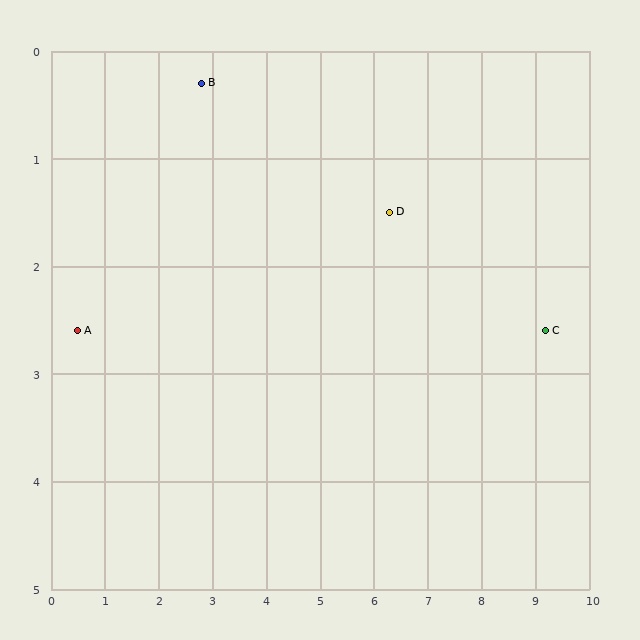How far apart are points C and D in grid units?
Points C and D are about 3.1 grid units apart.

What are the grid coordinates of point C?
Point C is at approximately (9.2, 2.6).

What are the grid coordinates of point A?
Point A is at approximately (0.5, 2.6).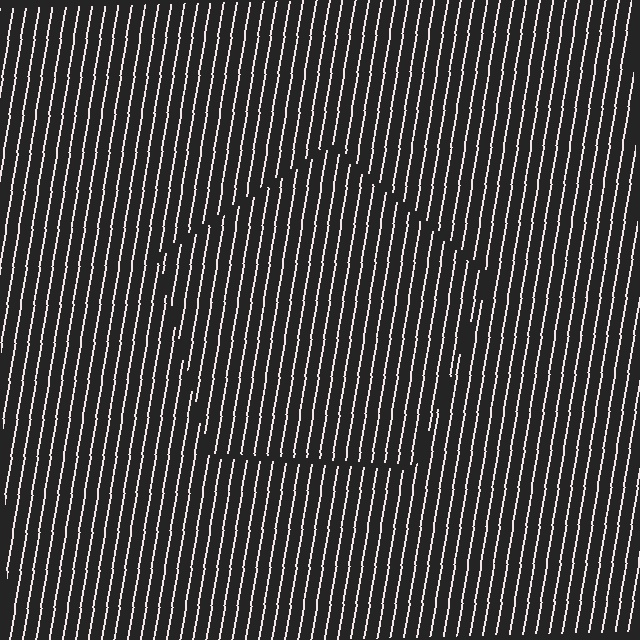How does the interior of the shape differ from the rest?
The interior of the shape contains the same grating, shifted by half a period — the contour is defined by the phase discontinuity where line-ends from the inner and outer gratings abut.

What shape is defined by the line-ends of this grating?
An illusory pentagon. The interior of the shape contains the same grating, shifted by half a period — the contour is defined by the phase discontinuity where line-ends from the inner and outer gratings abut.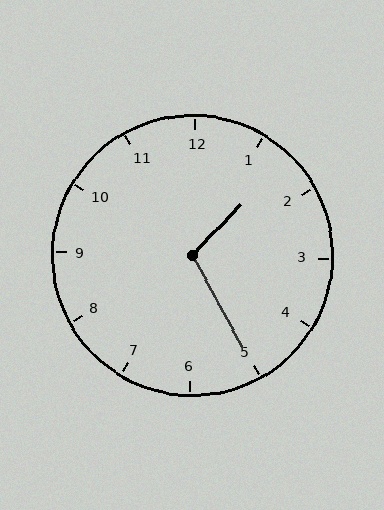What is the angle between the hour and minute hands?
Approximately 108 degrees.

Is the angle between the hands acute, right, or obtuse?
It is obtuse.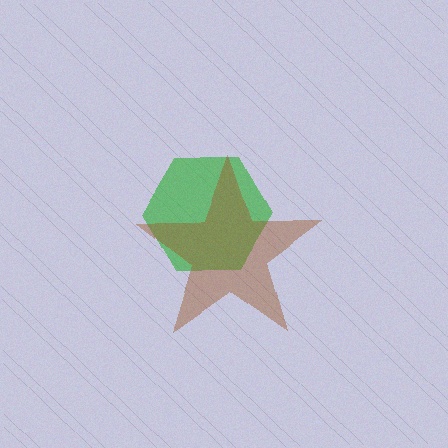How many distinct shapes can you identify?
There are 2 distinct shapes: a green hexagon, a brown star.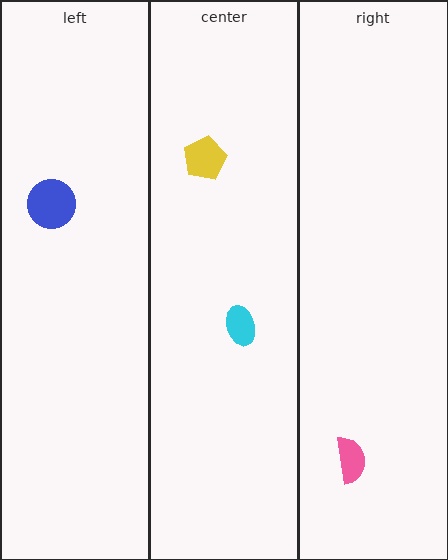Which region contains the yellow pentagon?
The center region.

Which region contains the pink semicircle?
The right region.